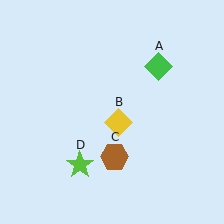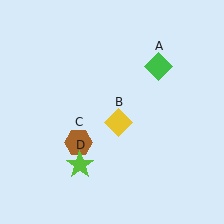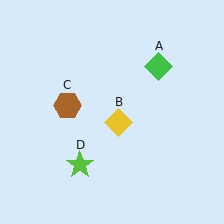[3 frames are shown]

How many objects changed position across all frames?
1 object changed position: brown hexagon (object C).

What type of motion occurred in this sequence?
The brown hexagon (object C) rotated clockwise around the center of the scene.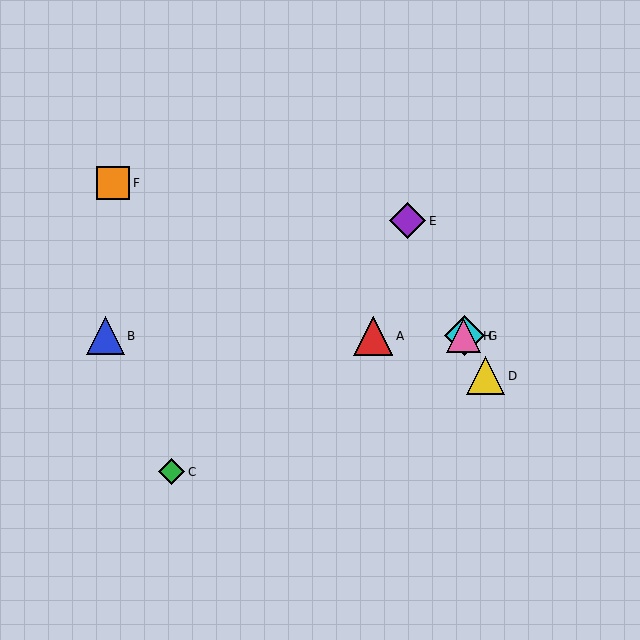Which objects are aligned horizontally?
Objects A, B, G, H are aligned horizontally.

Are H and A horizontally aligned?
Yes, both are at y≈336.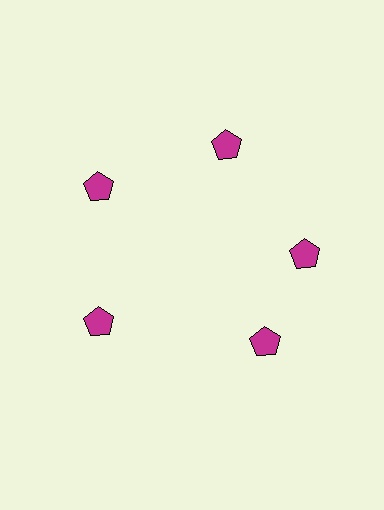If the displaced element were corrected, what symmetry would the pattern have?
It would have 5-fold rotational symmetry — the pattern would map onto itself every 72 degrees.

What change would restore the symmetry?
The symmetry would be restored by rotating it back into even spacing with its neighbors so that all 5 pentagons sit at equal angles and equal distance from the center.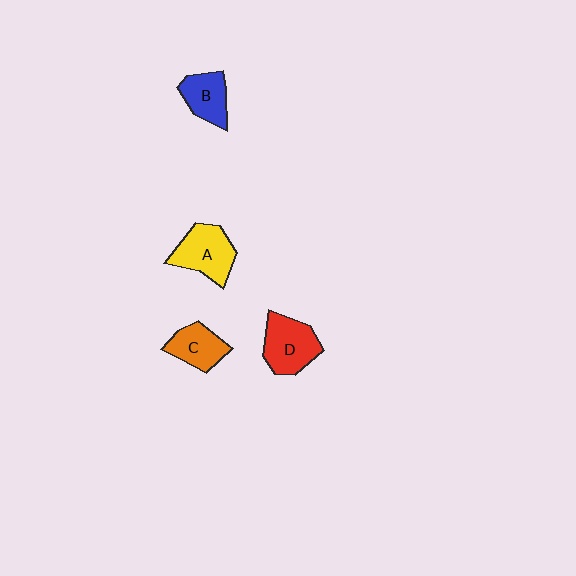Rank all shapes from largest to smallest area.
From largest to smallest: A (yellow), D (red), B (blue), C (orange).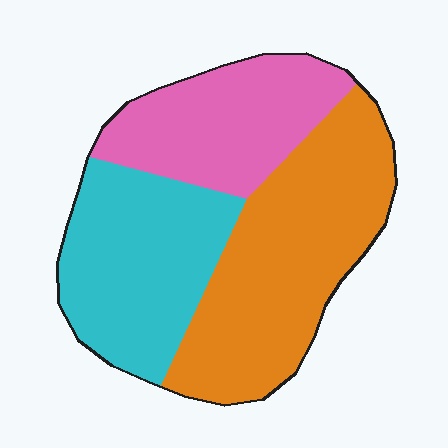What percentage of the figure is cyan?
Cyan takes up about one third (1/3) of the figure.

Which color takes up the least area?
Pink, at roughly 25%.